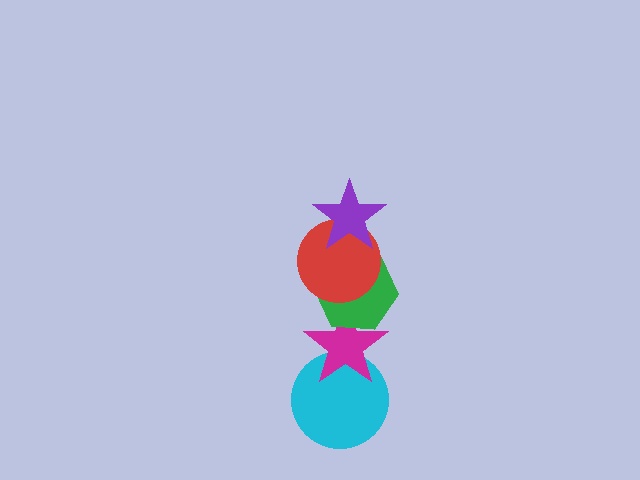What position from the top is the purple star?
The purple star is 1st from the top.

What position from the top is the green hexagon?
The green hexagon is 3rd from the top.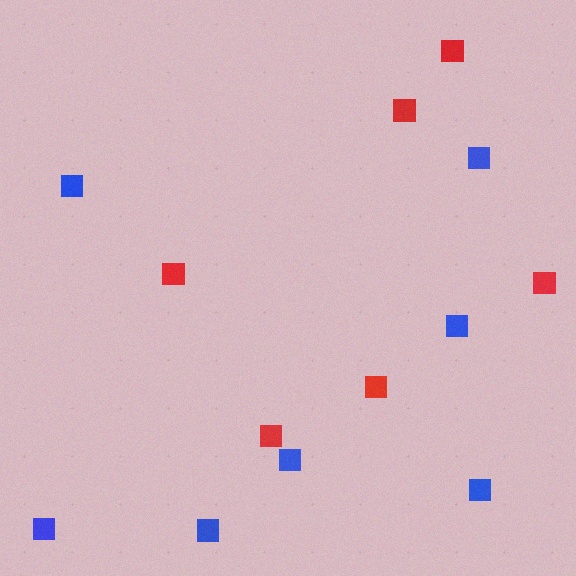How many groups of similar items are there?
There are 2 groups: one group of red squares (6) and one group of blue squares (7).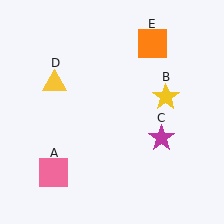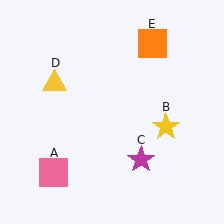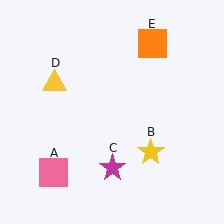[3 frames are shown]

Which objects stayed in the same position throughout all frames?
Pink square (object A) and yellow triangle (object D) and orange square (object E) remained stationary.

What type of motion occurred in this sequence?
The yellow star (object B), magenta star (object C) rotated clockwise around the center of the scene.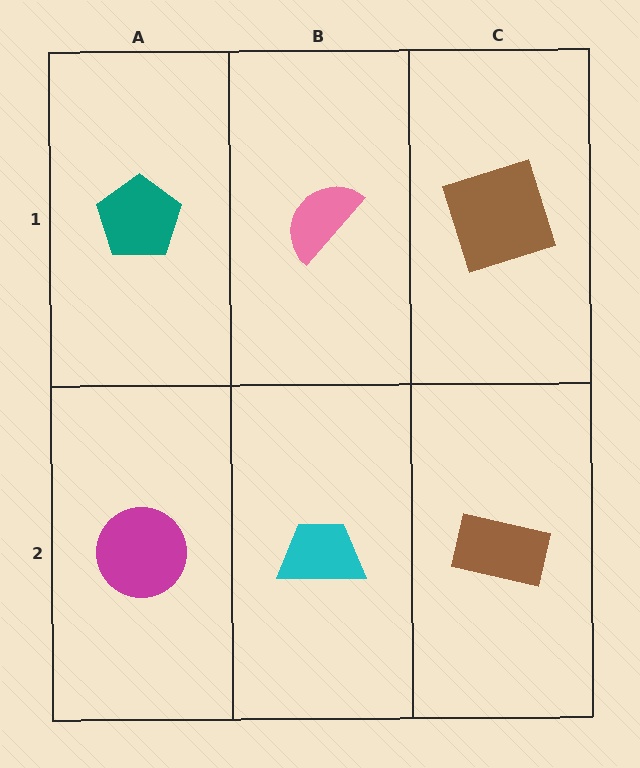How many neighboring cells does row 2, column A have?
2.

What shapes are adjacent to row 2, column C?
A brown square (row 1, column C), a cyan trapezoid (row 2, column B).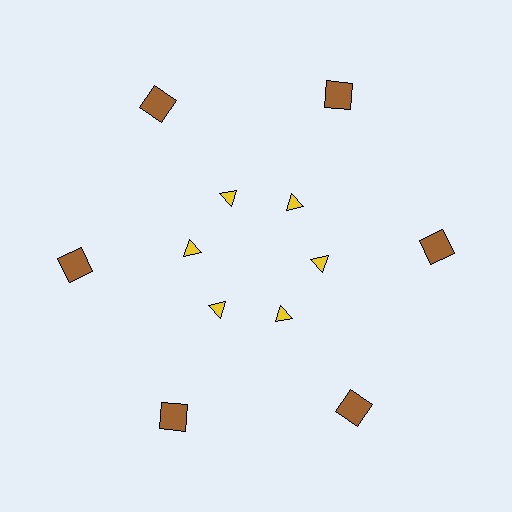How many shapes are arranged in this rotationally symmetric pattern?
There are 12 shapes, arranged in 6 groups of 2.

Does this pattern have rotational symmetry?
Yes, this pattern has 6-fold rotational symmetry. It looks the same after rotating 60 degrees around the center.